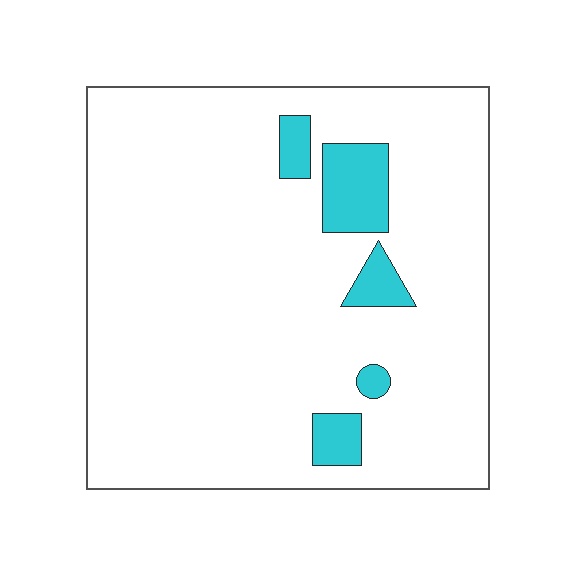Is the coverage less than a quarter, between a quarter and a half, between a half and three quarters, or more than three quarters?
Less than a quarter.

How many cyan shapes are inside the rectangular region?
5.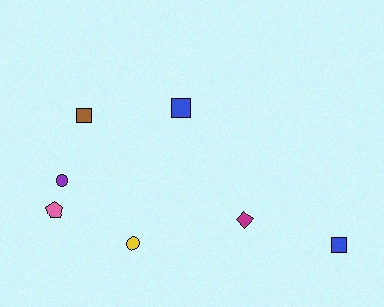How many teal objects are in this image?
There are no teal objects.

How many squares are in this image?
There are 3 squares.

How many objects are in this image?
There are 7 objects.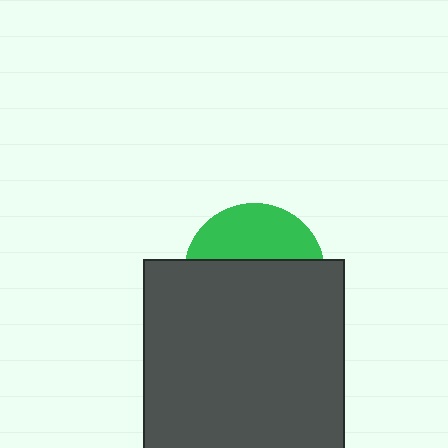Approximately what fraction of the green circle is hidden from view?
Roughly 62% of the green circle is hidden behind the dark gray rectangle.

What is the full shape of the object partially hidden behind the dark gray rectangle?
The partially hidden object is a green circle.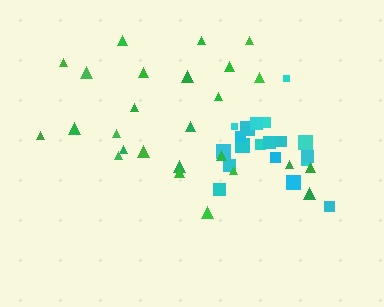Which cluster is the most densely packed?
Cyan.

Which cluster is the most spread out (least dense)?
Green.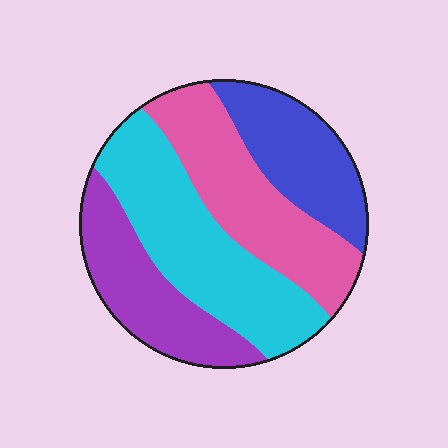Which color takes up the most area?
Cyan, at roughly 30%.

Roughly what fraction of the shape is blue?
Blue takes up about one fifth (1/5) of the shape.